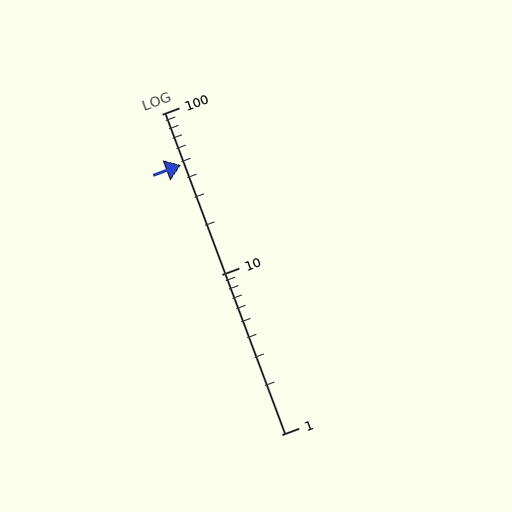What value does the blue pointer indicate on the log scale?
The pointer indicates approximately 48.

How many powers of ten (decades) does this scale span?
The scale spans 2 decades, from 1 to 100.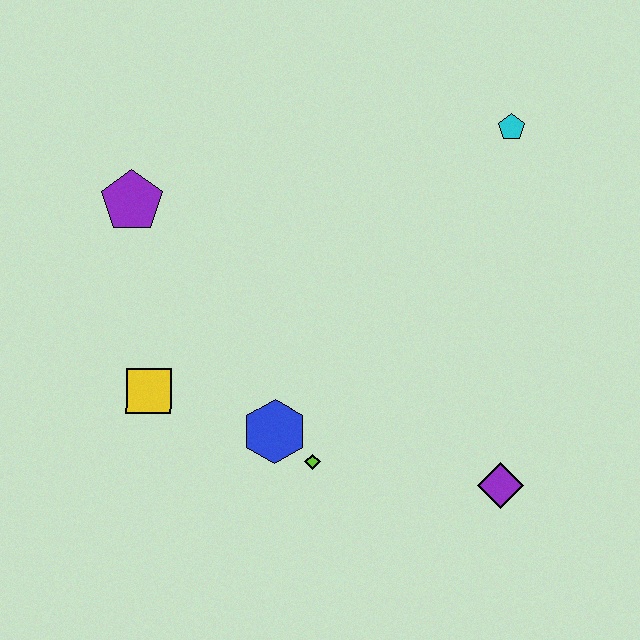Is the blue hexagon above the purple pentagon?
No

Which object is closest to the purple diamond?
The lime diamond is closest to the purple diamond.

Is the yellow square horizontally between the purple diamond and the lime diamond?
No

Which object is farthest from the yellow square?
The cyan pentagon is farthest from the yellow square.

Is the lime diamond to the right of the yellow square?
Yes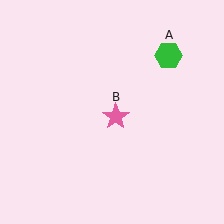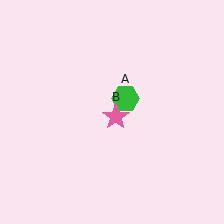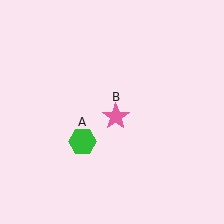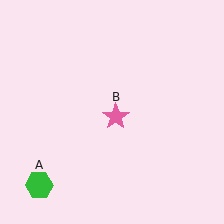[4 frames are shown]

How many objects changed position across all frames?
1 object changed position: green hexagon (object A).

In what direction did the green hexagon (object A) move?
The green hexagon (object A) moved down and to the left.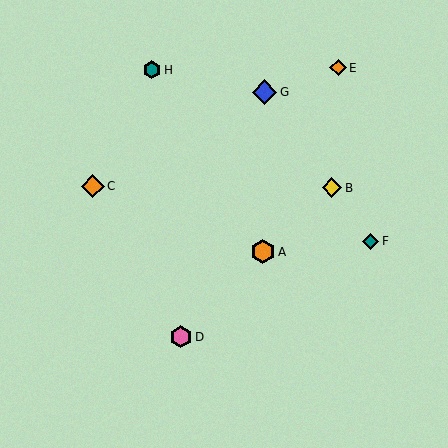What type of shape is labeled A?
Shape A is an orange hexagon.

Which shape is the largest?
The blue diamond (labeled G) is the largest.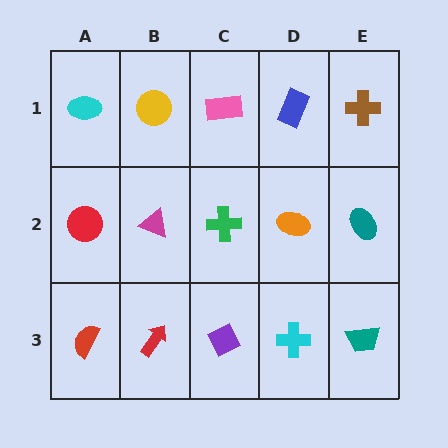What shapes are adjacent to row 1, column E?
A teal ellipse (row 2, column E), a blue rectangle (row 1, column D).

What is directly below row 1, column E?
A teal ellipse.